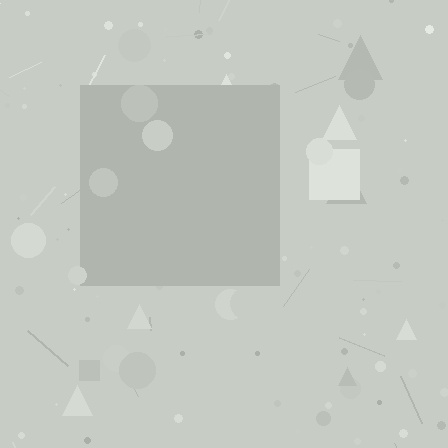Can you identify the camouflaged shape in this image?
The camouflaged shape is a square.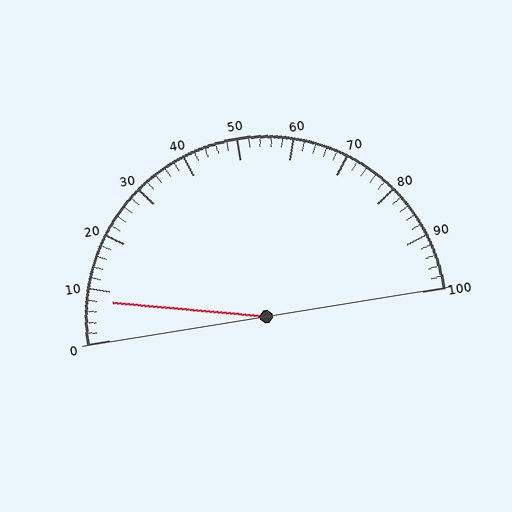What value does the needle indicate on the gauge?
The needle indicates approximately 8.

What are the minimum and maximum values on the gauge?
The gauge ranges from 0 to 100.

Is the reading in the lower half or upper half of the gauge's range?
The reading is in the lower half of the range (0 to 100).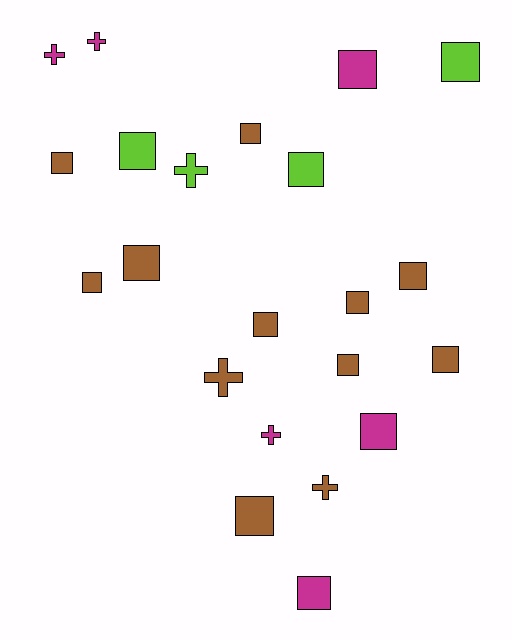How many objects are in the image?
There are 22 objects.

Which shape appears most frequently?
Square, with 16 objects.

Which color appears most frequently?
Brown, with 12 objects.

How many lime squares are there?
There are 3 lime squares.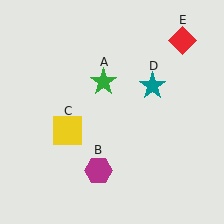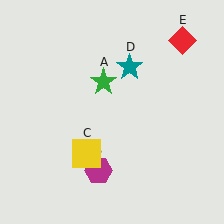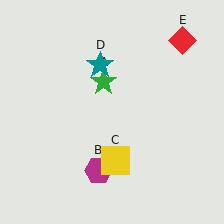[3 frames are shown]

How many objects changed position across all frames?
2 objects changed position: yellow square (object C), teal star (object D).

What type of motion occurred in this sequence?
The yellow square (object C), teal star (object D) rotated counterclockwise around the center of the scene.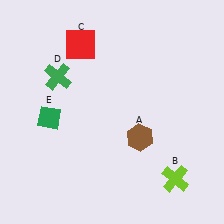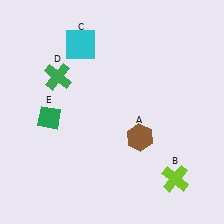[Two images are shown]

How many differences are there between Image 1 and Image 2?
There is 1 difference between the two images.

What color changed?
The square (C) changed from red in Image 1 to cyan in Image 2.